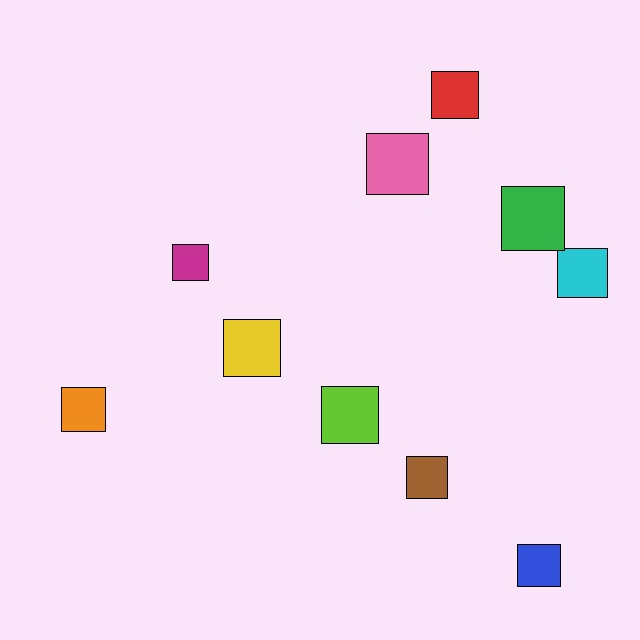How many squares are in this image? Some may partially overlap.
There are 10 squares.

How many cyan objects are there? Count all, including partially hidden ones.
There is 1 cyan object.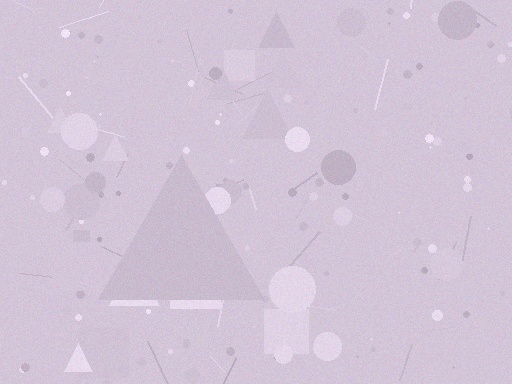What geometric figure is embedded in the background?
A triangle is embedded in the background.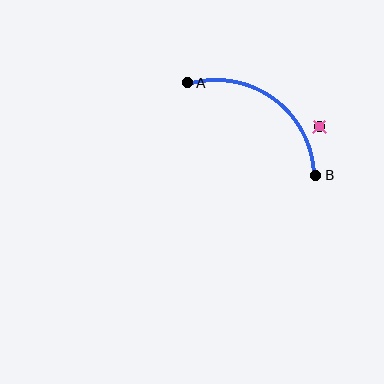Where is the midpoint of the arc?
The arc midpoint is the point on the curve farthest from the straight line joining A and B. It sits above and to the right of that line.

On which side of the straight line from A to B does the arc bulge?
The arc bulges above and to the right of the straight line connecting A and B.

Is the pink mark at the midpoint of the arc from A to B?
No — the pink mark does not lie on the arc at all. It sits slightly outside the curve.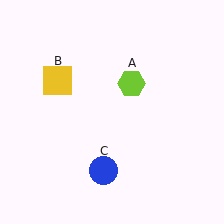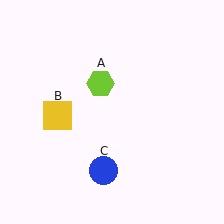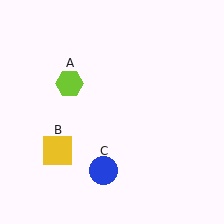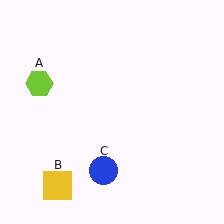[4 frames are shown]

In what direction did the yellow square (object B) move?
The yellow square (object B) moved down.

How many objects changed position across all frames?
2 objects changed position: lime hexagon (object A), yellow square (object B).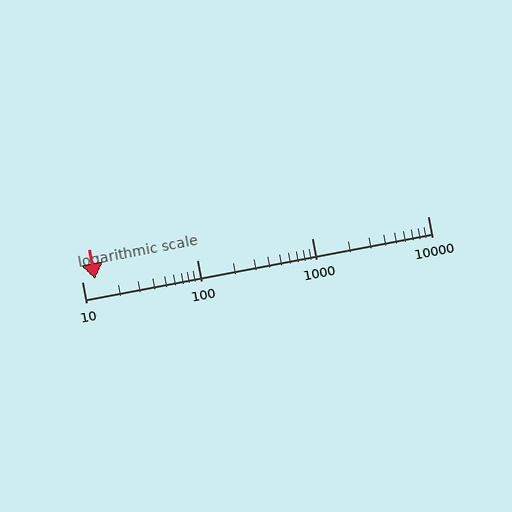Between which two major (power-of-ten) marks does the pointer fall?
The pointer is between 10 and 100.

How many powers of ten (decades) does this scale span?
The scale spans 3 decades, from 10 to 10000.